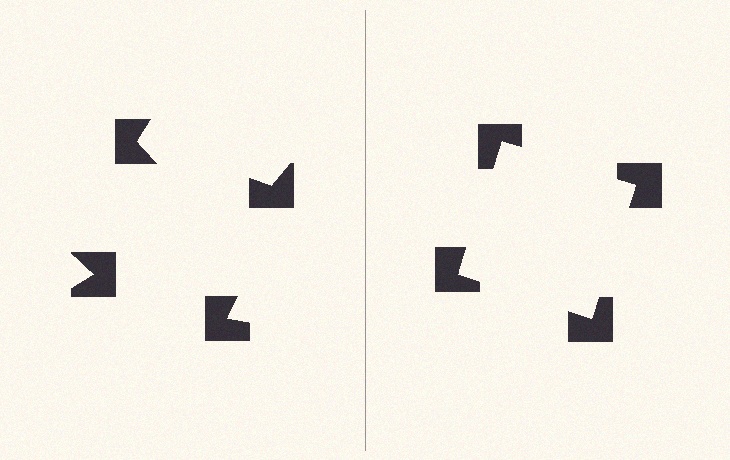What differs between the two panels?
The notched squares are positioned identically on both sides; only the wedge orientations differ. On the right they align to a square; on the left they are misaligned.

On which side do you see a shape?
An illusory square appears on the right side. On the left side the wedge cuts are rotated, so no coherent shape forms.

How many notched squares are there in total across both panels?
8 — 4 on each side.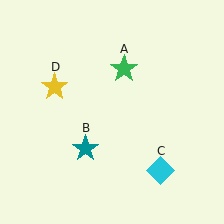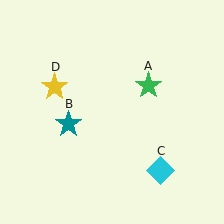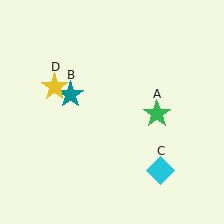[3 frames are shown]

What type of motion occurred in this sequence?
The green star (object A), teal star (object B) rotated clockwise around the center of the scene.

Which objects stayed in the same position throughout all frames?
Cyan diamond (object C) and yellow star (object D) remained stationary.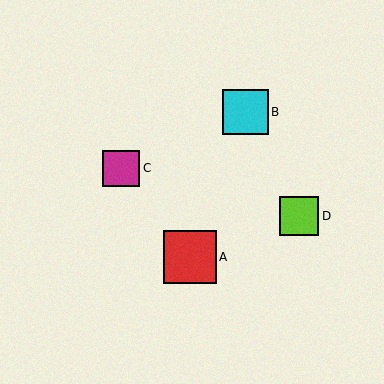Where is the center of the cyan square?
The center of the cyan square is at (245, 112).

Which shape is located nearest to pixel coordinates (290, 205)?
The lime square (labeled D) at (299, 216) is nearest to that location.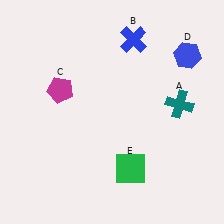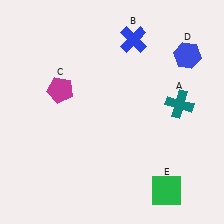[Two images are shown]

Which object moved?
The green square (E) moved right.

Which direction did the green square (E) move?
The green square (E) moved right.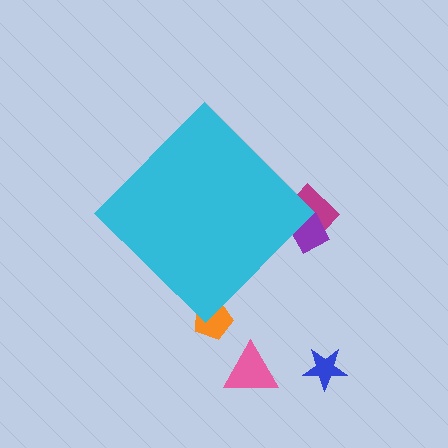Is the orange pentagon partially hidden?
Yes, the orange pentagon is partially hidden behind the cyan diamond.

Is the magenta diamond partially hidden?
Yes, the magenta diamond is partially hidden behind the cyan diamond.